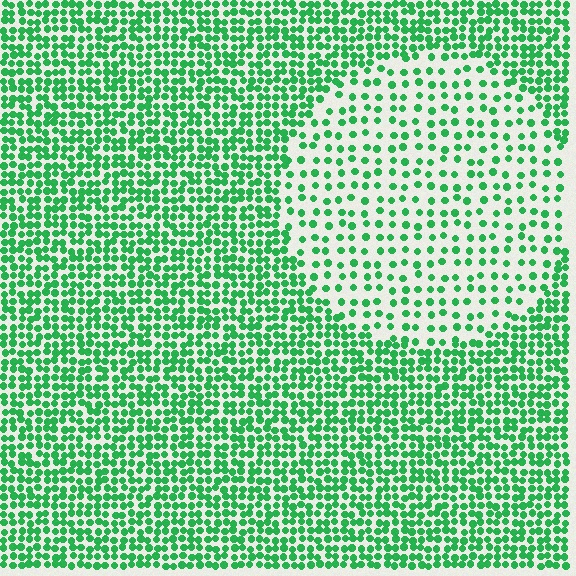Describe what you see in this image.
The image contains small green elements arranged at two different densities. A circle-shaped region is visible where the elements are less densely packed than the surrounding area.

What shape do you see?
I see a circle.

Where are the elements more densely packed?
The elements are more densely packed outside the circle boundary.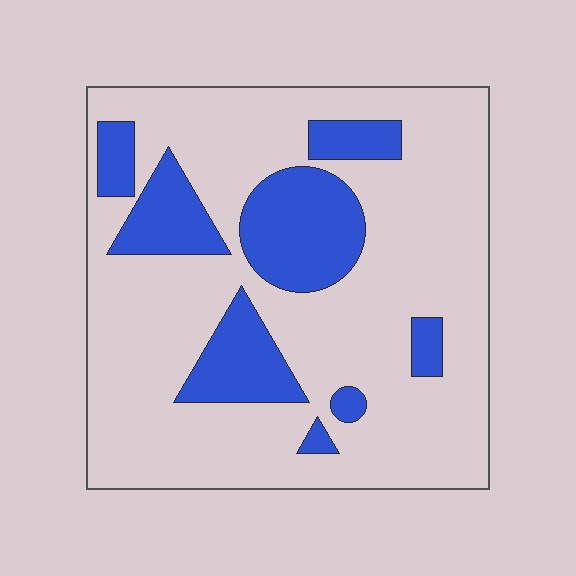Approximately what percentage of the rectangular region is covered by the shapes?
Approximately 25%.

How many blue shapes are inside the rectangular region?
8.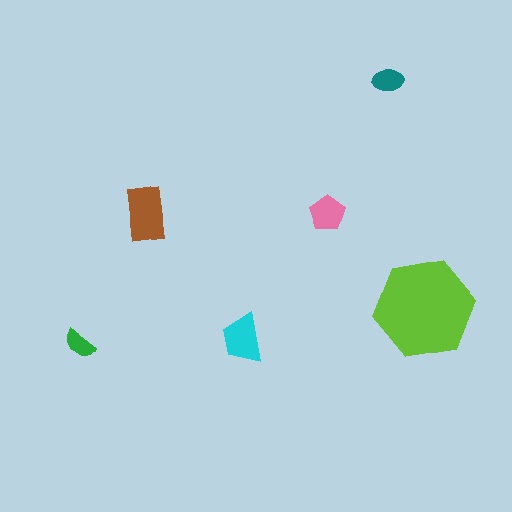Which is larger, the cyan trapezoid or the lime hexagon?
The lime hexagon.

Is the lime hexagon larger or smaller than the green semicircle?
Larger.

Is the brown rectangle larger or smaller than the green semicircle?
Larger.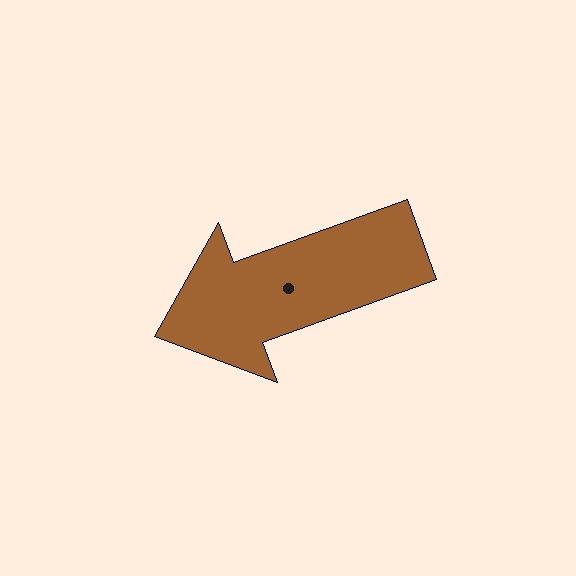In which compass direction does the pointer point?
West.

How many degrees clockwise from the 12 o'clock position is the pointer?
Approximately 250 degrees.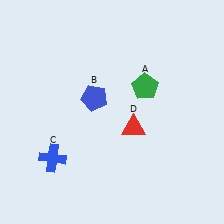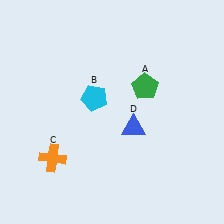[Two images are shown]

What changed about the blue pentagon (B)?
In Image 1, B is blue. In Image 2, it changed to cyan.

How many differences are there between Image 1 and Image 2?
There are 3 differences between the two images.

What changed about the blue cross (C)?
In Image 1, C is blue. In Image 2, it changed to orange.